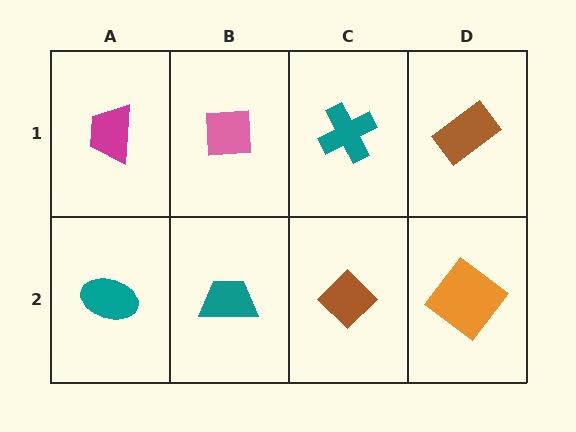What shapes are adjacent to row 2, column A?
A magenta trapezoid (row 1, column A), a teal trapezoid (row 2, column B).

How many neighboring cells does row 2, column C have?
3.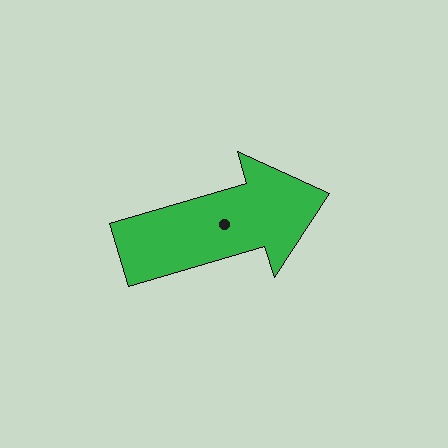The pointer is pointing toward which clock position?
Roughly 2 o'clock.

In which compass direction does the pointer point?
East.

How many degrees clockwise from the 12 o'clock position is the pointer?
Approximately 74 degrees.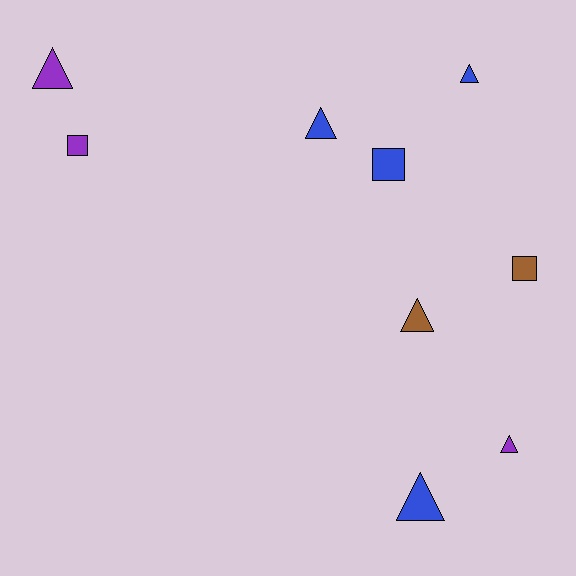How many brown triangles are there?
There is 1 brown triangle.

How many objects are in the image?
There are 9 objects.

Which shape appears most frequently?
Triangle, with 6 objects.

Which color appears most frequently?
Blue, with 4 objects.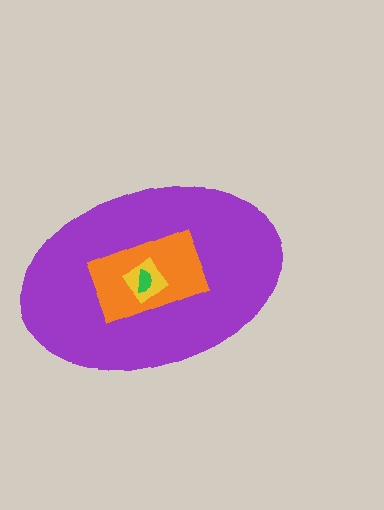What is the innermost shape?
The green semicircle.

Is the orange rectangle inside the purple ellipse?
Yes.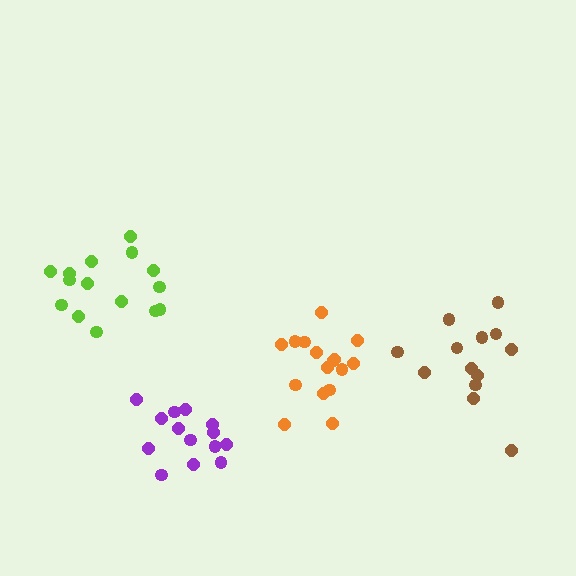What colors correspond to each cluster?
The clusters are colored: purple, lime, orange, brown.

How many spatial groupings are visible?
There are 4 spatial groupings.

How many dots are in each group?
Group 1: 14 dots, Group 2: 15 dots, Group 3: 16 dots, Group 4: 13 dots (58 total).